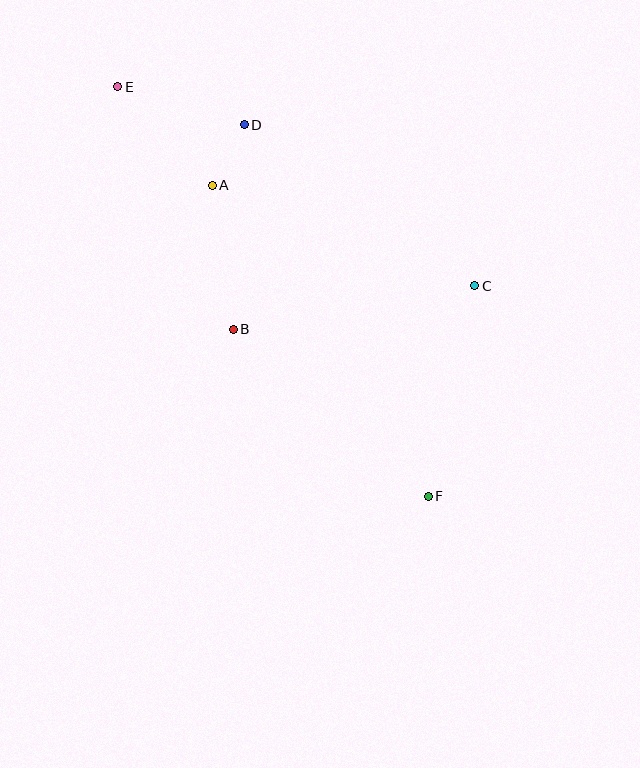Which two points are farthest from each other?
Points E and F are farthest from each other.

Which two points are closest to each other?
Points A and D are closest to each other.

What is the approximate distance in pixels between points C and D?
The distance between C and D is approximately 281 pixels.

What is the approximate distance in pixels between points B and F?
The distance between B and F is approximately 257 pixels.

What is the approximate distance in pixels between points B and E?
The distance between B and E is approximately 269 pixels.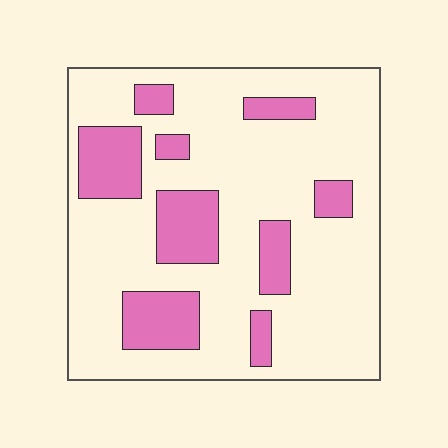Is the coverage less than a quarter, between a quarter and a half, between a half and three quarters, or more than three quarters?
Less than a quarter.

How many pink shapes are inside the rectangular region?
9.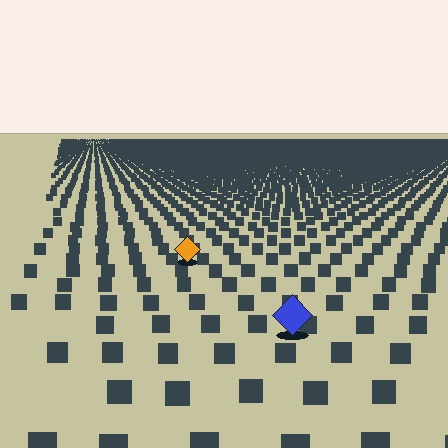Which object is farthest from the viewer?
The orange diamond is farthest from the viewer. It appears smaller and the ground texture around it is denser.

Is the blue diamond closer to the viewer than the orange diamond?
Yes. The blue diamond is closer — you can tell from the texture gradient: the ground texture is coarser near it.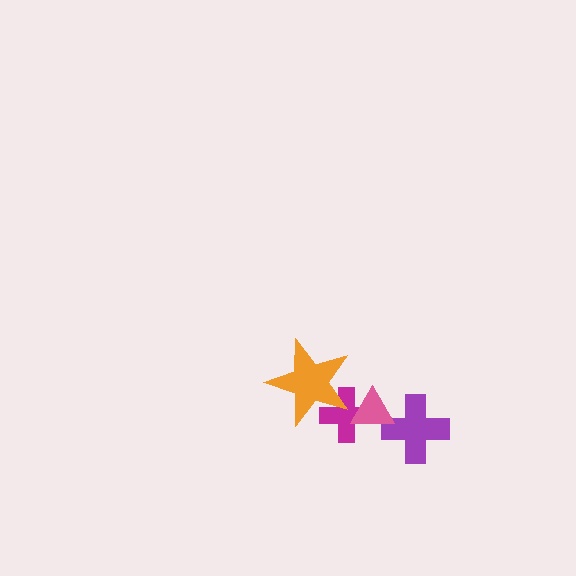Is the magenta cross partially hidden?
Yes, it is partially covered by another shape.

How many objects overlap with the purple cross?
1 object overlaps with the purple cross.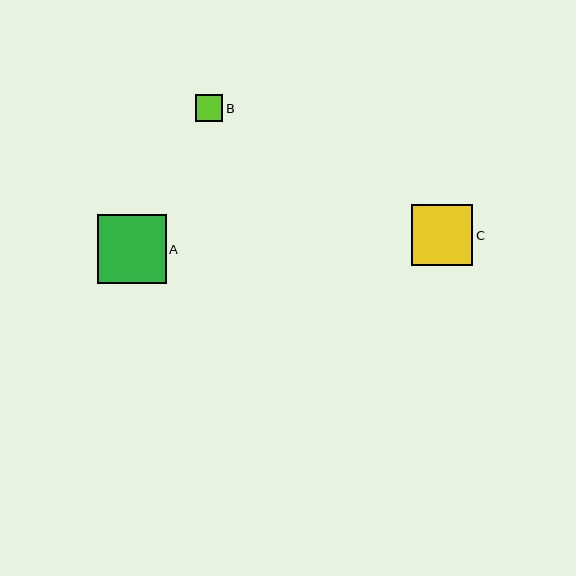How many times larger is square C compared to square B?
Square C is approximately 2.3 times the size of square B.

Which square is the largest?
Square A is the largest with a size of approximately 69 pixels.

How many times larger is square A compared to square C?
Square A is approximately 1.1 times the size of square C.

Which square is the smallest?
Square B is the smallest with a size of approximately 27 pixels.